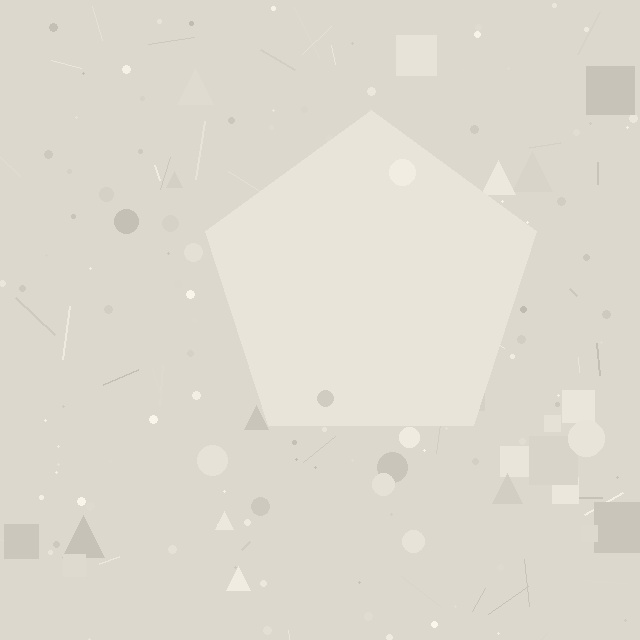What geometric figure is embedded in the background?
A pentagon is embedded in the background.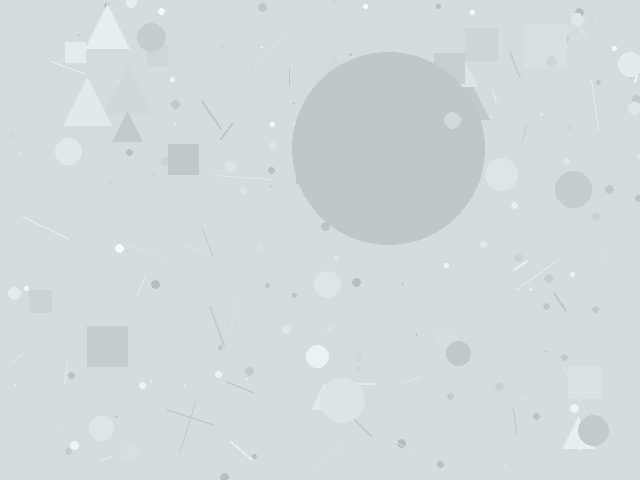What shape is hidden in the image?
A circle is hidden in the image.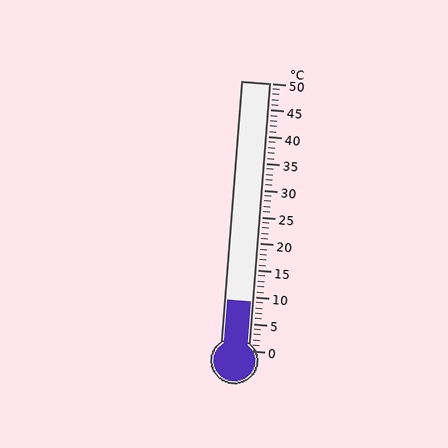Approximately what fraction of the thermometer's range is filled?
The thermometer is filled to approximately 20% of its range.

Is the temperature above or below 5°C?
The temperature is above 5°C.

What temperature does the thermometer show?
The thermometer shows approximately 9°C.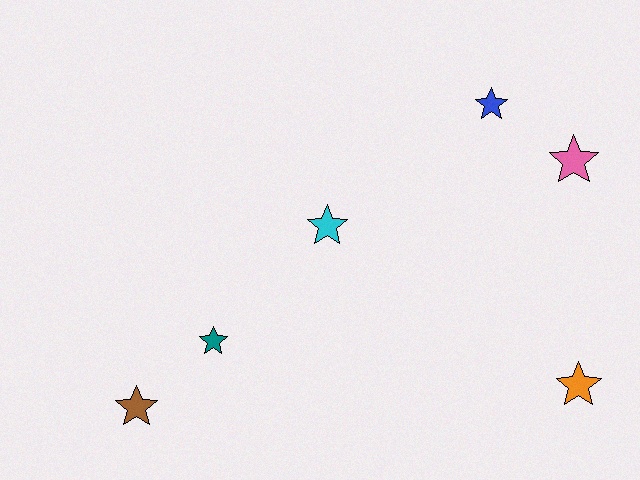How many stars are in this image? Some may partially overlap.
There are 6 stars.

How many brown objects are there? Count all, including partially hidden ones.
There is 1 brown object.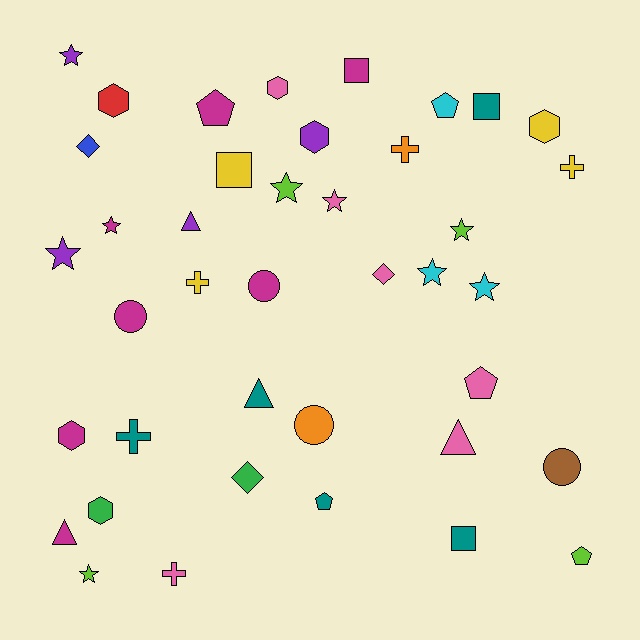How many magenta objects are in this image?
There are 7 magenta objects.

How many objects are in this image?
There are 40 objects.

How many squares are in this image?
There are 4 squares.